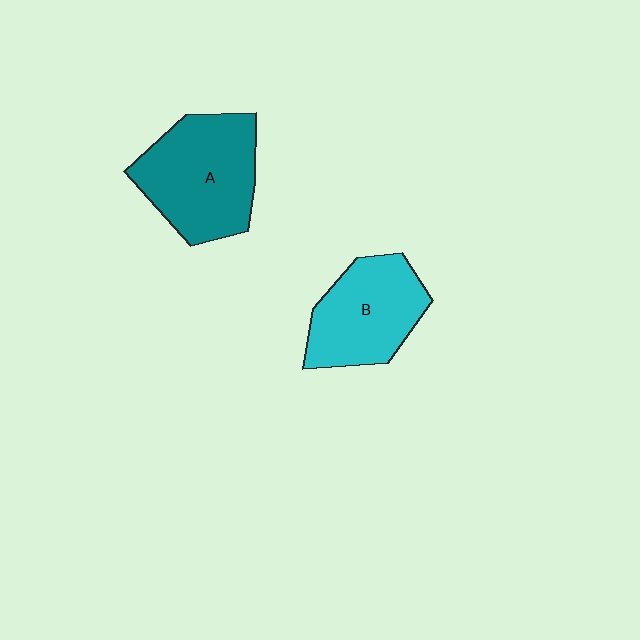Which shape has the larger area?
Shape A (teal).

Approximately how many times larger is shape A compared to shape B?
Approximately 1.2 times.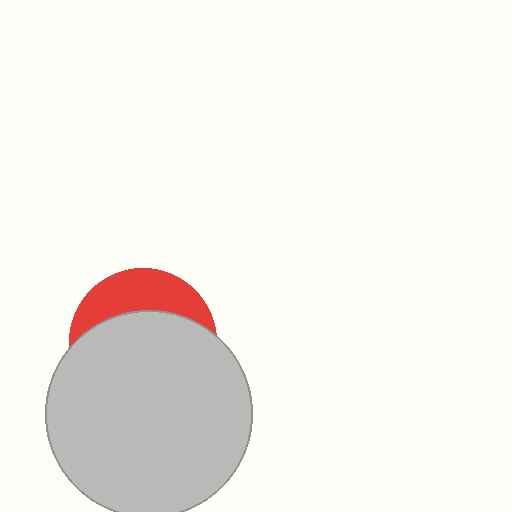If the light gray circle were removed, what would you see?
You would see the complete red circle.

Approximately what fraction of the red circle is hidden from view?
Roughly 69% of the red circle is hidden behind the light gray circle.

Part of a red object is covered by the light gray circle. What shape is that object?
It is a circle.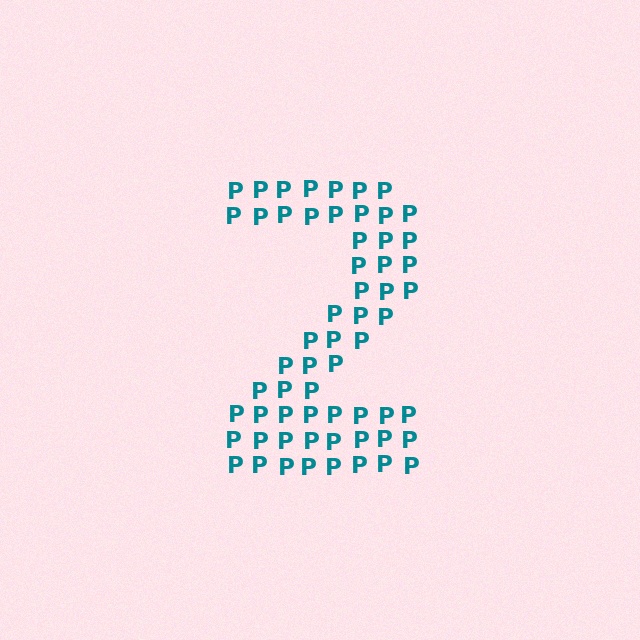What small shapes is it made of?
It is made of small letter P's.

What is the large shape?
The large shape is the digit 2.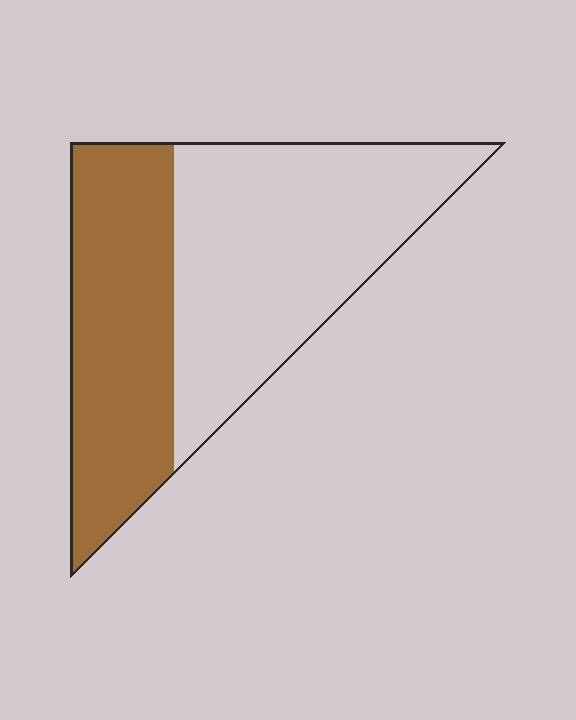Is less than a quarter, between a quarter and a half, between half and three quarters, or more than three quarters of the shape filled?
Between a quarter and a half.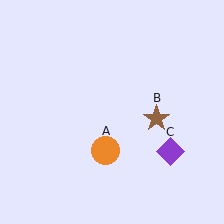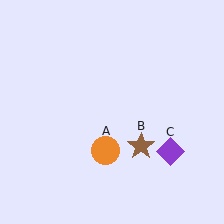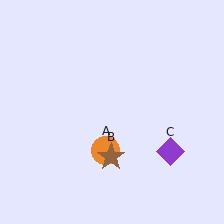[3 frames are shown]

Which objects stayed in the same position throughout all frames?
Orange circle (object A) and purple diamond (object C) remained stationary.